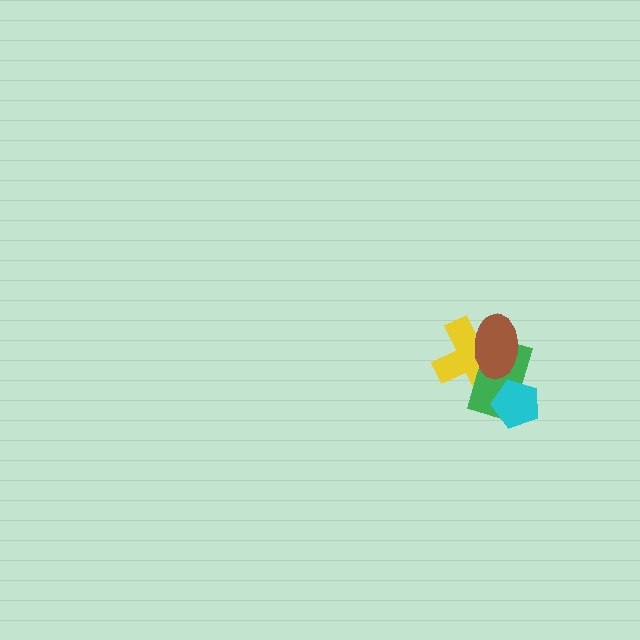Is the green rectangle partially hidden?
Yes, it is partially covered by another shape.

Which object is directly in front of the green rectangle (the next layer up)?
The brown ellipse is directly in front of the green rectangle.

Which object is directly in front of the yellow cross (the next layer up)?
The green rectangle is directly in front of the yellow cross.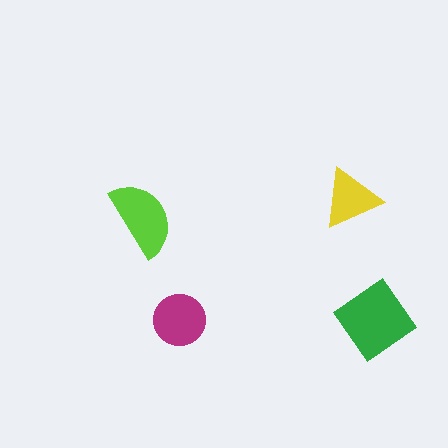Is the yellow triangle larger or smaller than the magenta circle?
Smaller.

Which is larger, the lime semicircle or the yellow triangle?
The lime semicircle.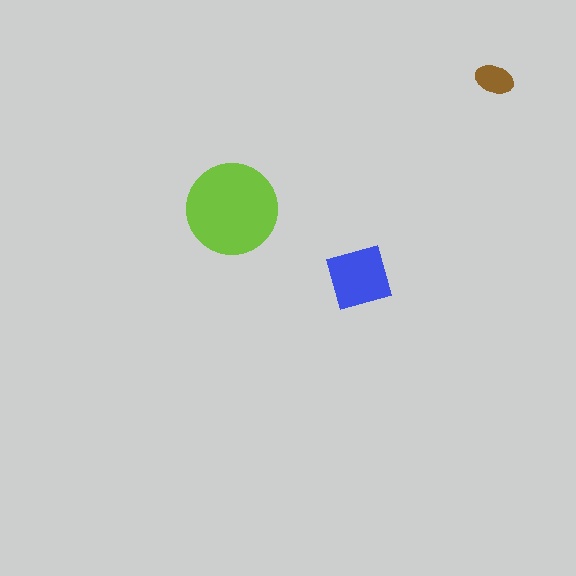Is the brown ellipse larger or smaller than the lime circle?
Smaller.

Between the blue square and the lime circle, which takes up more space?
The lime circle.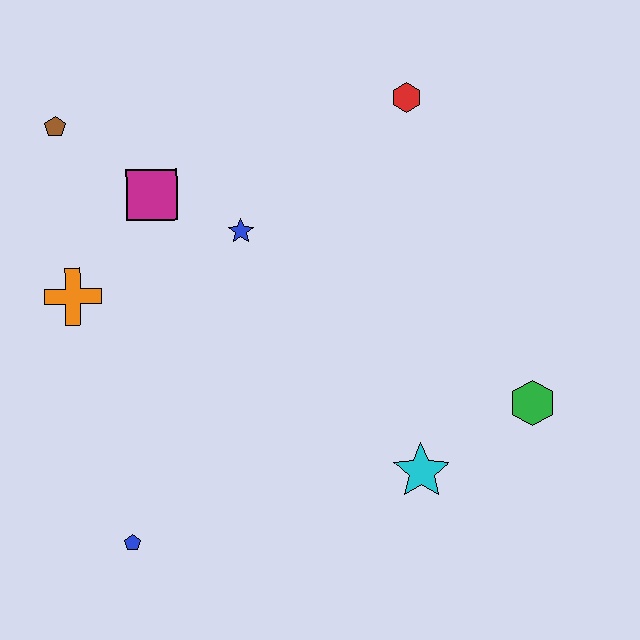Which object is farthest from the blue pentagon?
The red hexagon is farthest from the blue pentagon.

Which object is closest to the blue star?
The magenta square is closest to the blue star.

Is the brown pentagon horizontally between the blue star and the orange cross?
No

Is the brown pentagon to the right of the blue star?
No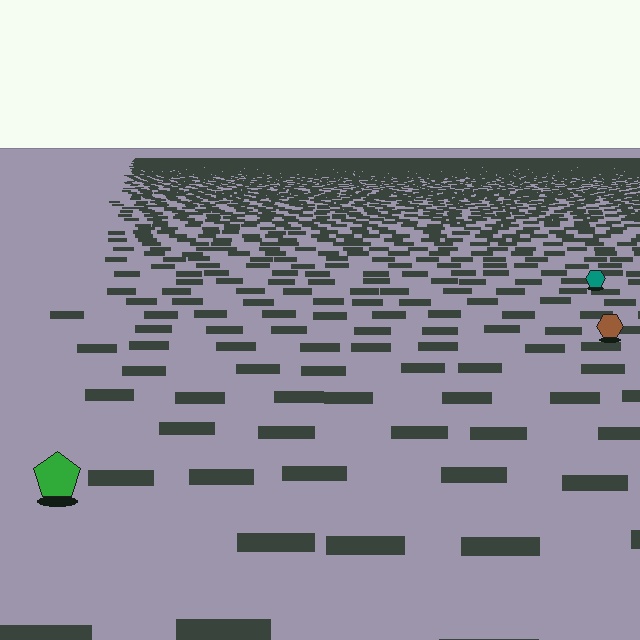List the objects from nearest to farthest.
From nearest to farthest: the green pentagon, the brown hexagon, the teal hexagon.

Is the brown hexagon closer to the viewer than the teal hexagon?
Yes. The brown hexagon is closer — you can tell from the texture gradient: the ground texture is coarser near it.